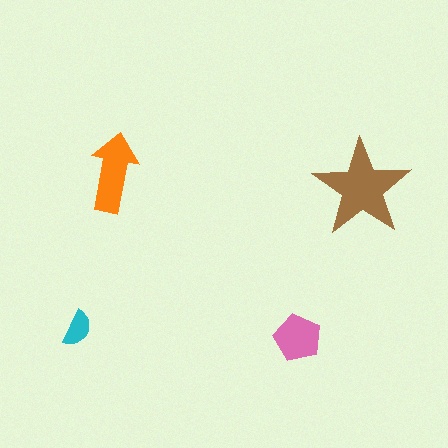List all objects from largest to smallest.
The brown star, the orange arrow, the pink pentagon, the cyan semicircle.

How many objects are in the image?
There are 4 objects in the image.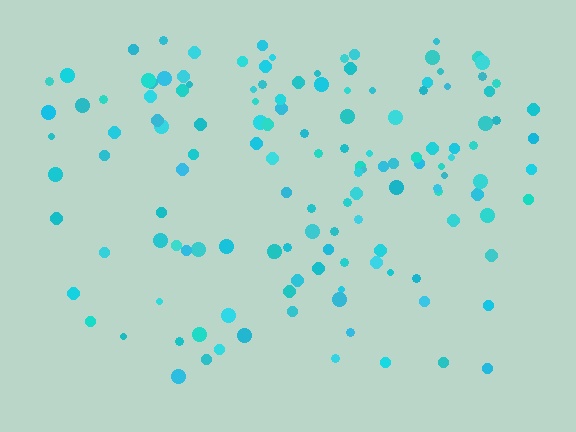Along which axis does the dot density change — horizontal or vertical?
Vertical.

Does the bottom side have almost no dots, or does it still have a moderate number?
Still a moderate number, just noticeably fewer than the top.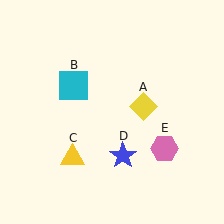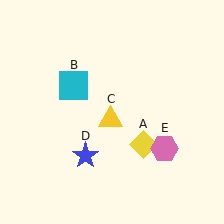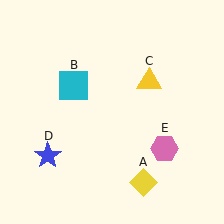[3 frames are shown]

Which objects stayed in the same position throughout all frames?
Cyan square (object B) and pink hexagon (object E) remained stationary.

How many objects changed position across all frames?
3 objects changed position: yellow diamond (object A), yellow triangle (object C), blue star (object D).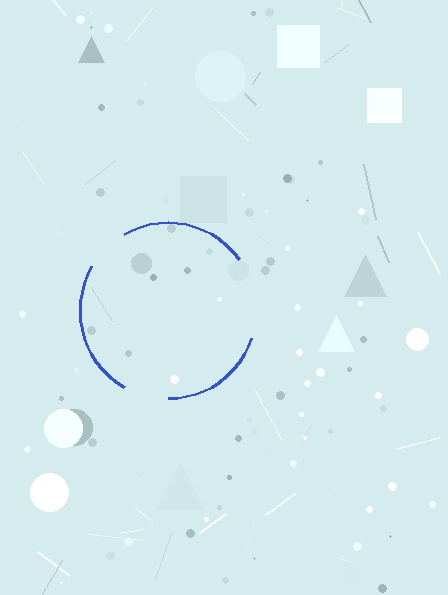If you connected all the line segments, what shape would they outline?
They would outline a circle.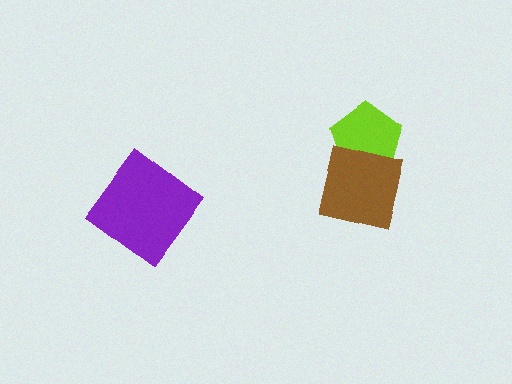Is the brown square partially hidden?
No, no other shape covers it.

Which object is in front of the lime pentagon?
The brown square is in front of the lime pentagon.